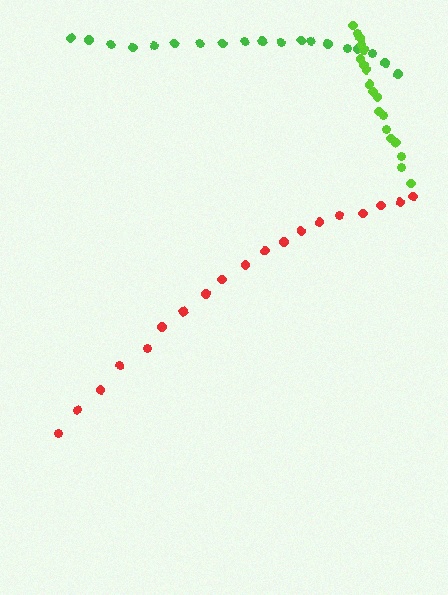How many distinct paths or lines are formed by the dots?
There are 3 distinct paths.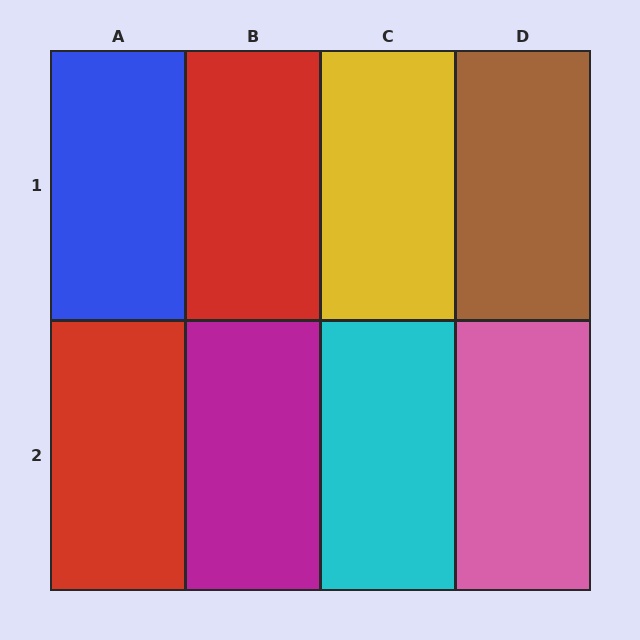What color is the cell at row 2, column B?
Magenta.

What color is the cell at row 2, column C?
Cyan.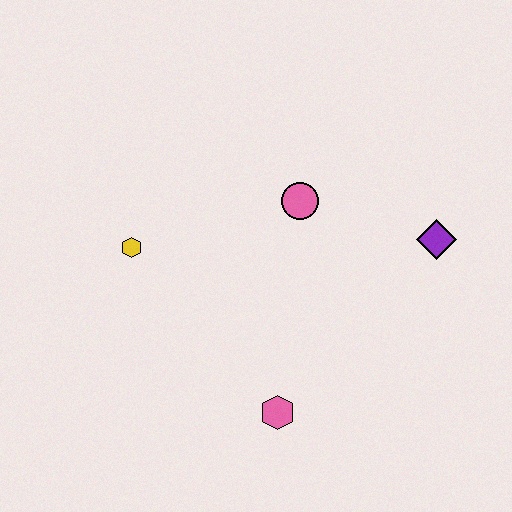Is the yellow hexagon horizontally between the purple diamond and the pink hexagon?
No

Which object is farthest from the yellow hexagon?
The purple diamond is farthest from the yellow hexagon.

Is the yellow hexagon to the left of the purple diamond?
Yes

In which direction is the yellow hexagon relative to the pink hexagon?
The yellow hexagon is above the pink hexagon.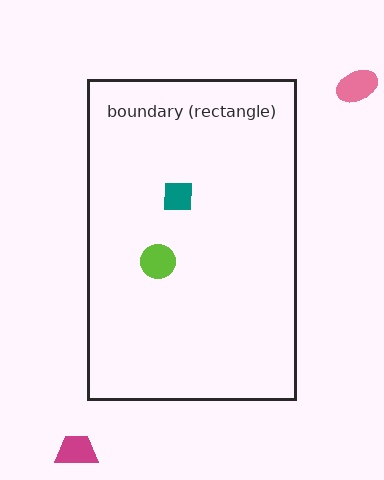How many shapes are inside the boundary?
2 inside, 2 outside.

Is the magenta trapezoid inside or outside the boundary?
Outside.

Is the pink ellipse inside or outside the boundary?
Outside.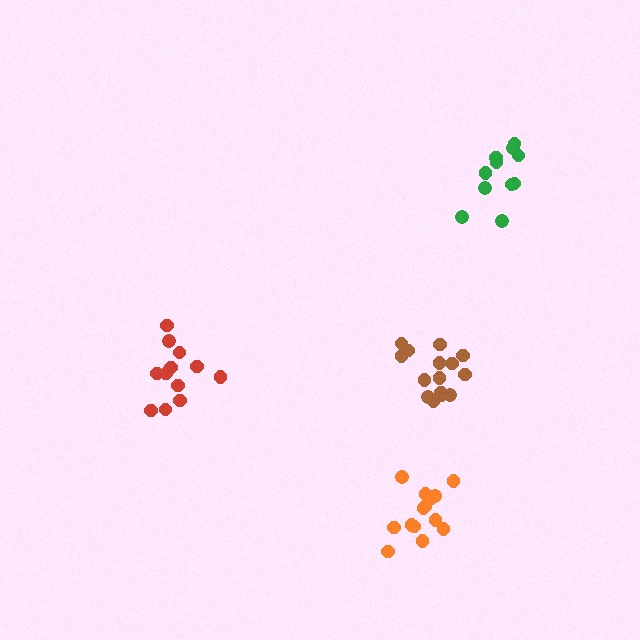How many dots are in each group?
Group 1: 15 dots, Group 2: 11 dots, Group 3: 12 dots, Group 4: 14 dots (52 total).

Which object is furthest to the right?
The green cluster is rightmost.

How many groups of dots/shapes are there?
There are 4 groups.